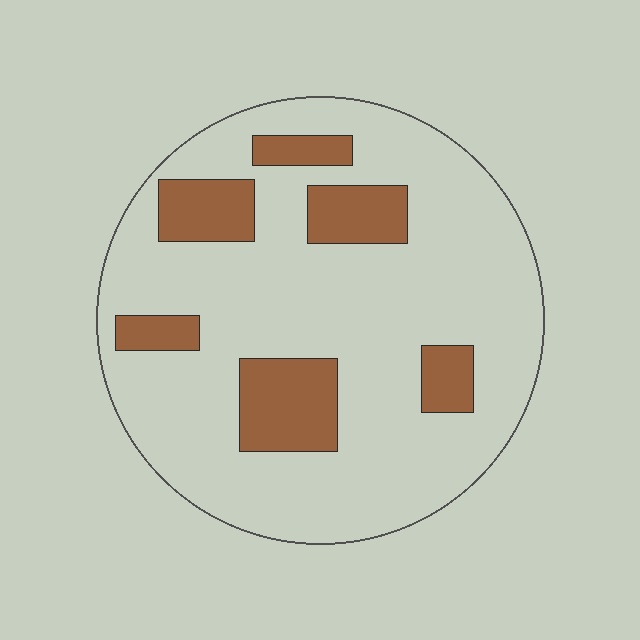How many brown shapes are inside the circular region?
6.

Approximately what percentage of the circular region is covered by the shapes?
Approximately 20%.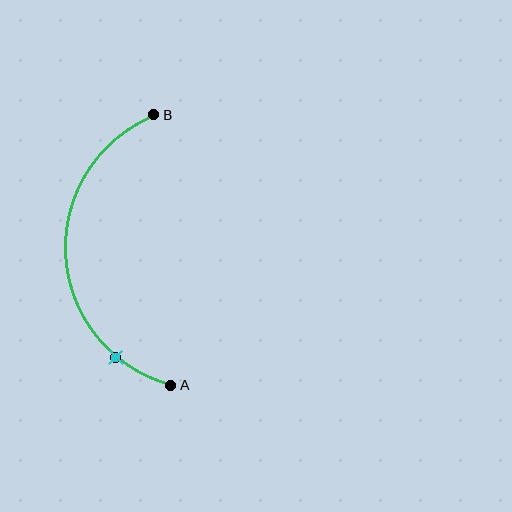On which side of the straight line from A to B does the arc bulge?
The arc bulges to the left of the straight line connecting A and B.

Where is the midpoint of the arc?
The arc midpoint is the point on the curve farthest from the straight line joining A and B. It sits to the left of that line.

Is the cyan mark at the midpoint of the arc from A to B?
No. The cyan mark lies on the arc but is closer to endpoint A. The arc midpoint would be at the point on the curve equidistant along the arc from both A and B.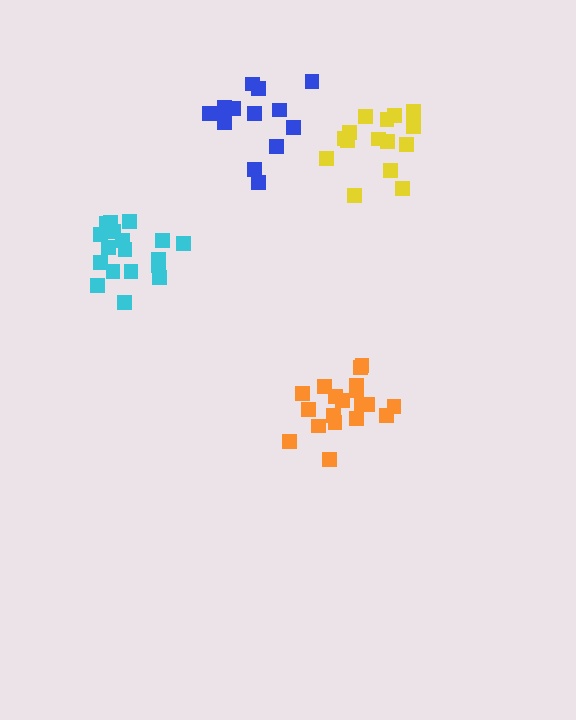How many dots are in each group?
Group 1: 15 dots, Group 2: 19 dots, Group 3: 13 dots, Group 4: 18 dots (65 total).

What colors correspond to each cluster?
The clusters are colored: yellow, orange, blue, cyan.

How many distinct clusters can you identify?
There are 4 distinct clusters.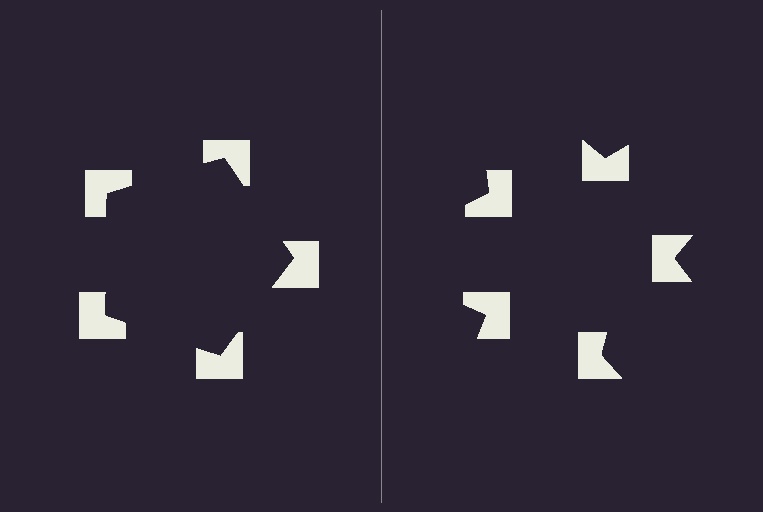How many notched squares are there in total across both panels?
10 — 5 on each side.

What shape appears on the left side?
An illusory pentagon.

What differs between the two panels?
The notched squares are positioned identically on both sides; only the wedge orientations differ. On the left they align to a pentagon; on the right they are misaligned.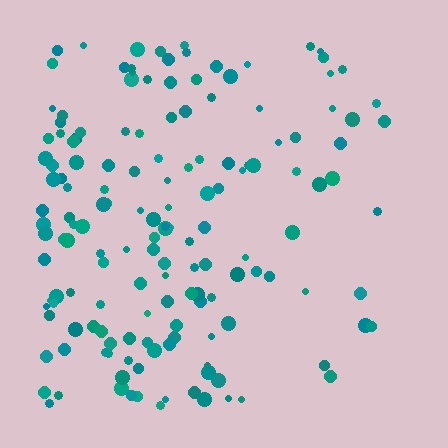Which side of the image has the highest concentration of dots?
The left.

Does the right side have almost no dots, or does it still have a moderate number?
Still a moderate number, just noticeably fewer than the left.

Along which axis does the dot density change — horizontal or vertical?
Horizontal.